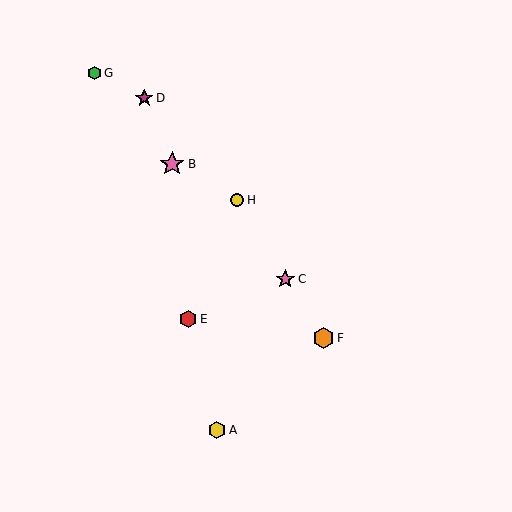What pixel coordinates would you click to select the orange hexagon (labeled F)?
Click at (324, 338) to select the orange hexagon F.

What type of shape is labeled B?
Shape B is a pink star.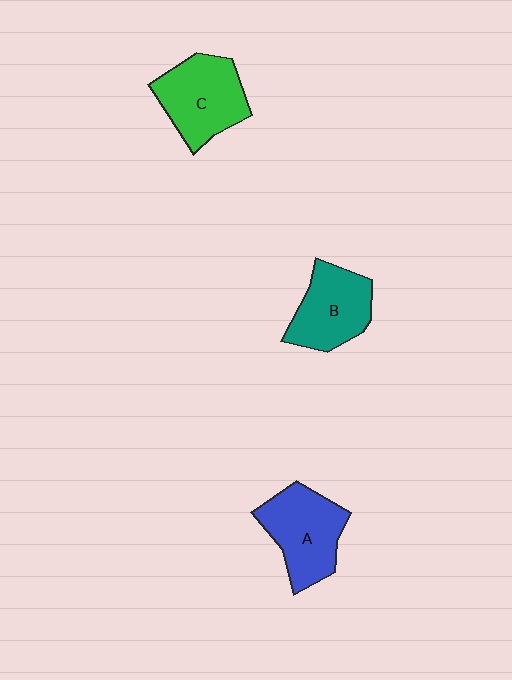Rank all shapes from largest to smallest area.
From largest to smallest: C (green), A (blue), B (teal).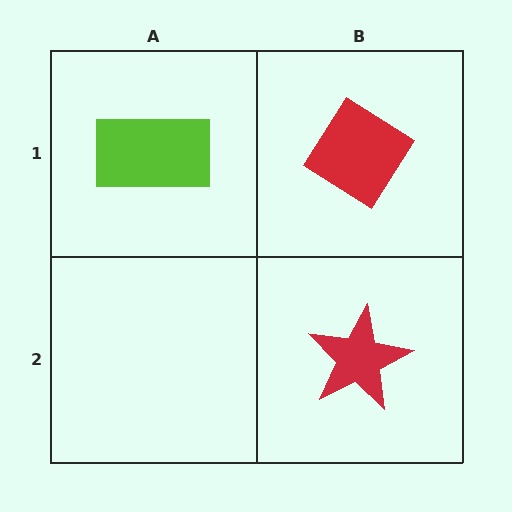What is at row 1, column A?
A lime rectangle.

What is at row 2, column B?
A red star.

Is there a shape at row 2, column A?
No, that cell is empty.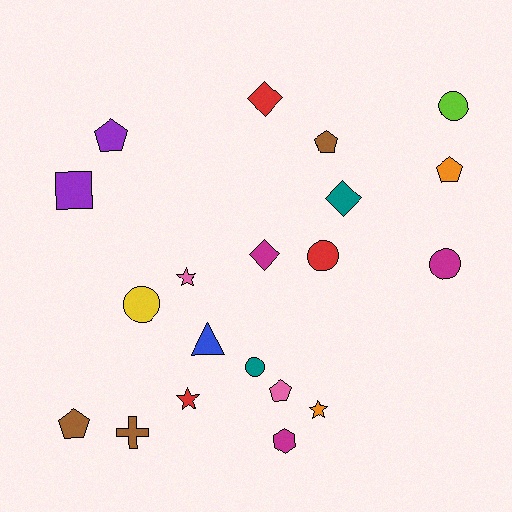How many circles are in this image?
There are 5 circles.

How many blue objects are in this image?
There is 1 blue object.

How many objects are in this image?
There are 20 objects.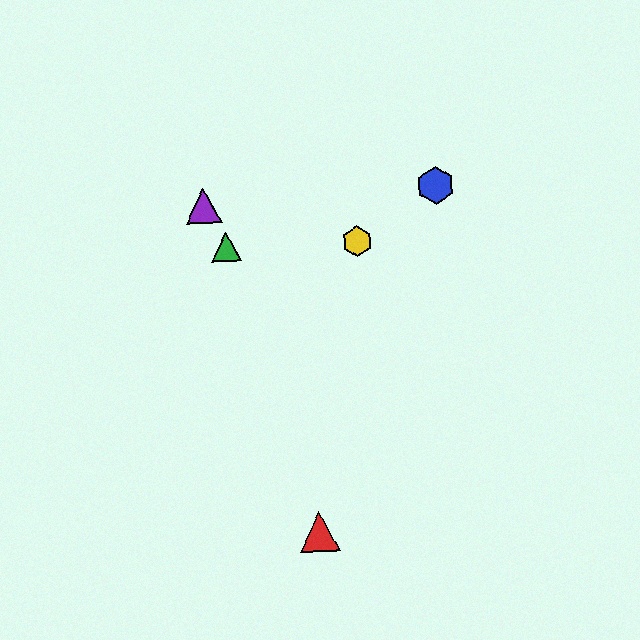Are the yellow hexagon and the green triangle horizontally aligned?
Yes, both are at y≈241.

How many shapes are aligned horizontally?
2 shapes (the green triangle, the yellow hexagon) are aligned horizontally.